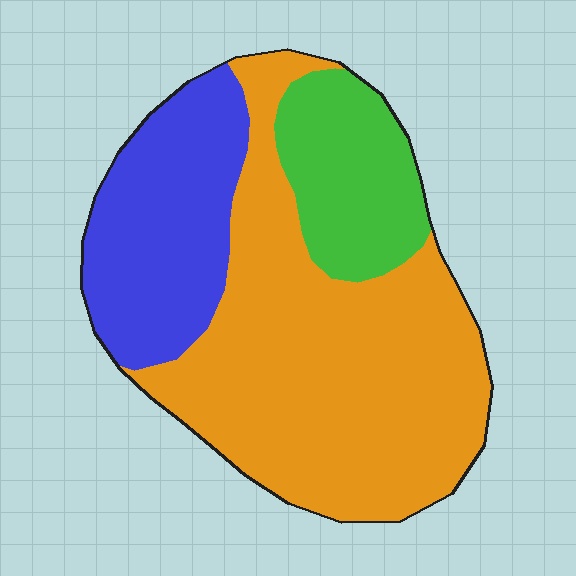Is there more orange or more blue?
Orange.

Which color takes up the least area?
Green, at roughly 15%.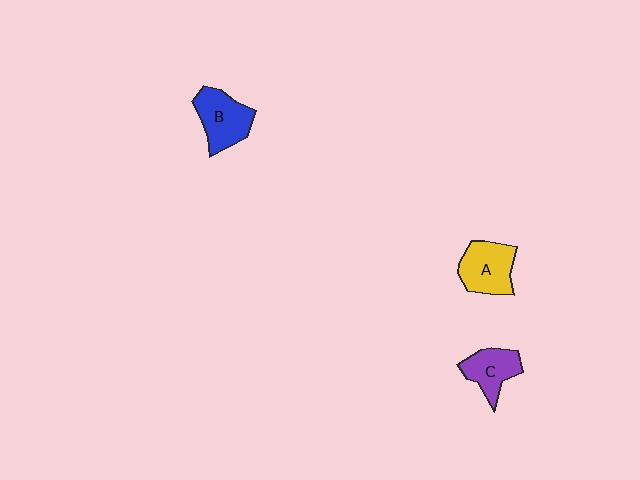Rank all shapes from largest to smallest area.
From largest to smallest: B (blue), A (yellow), C (purple).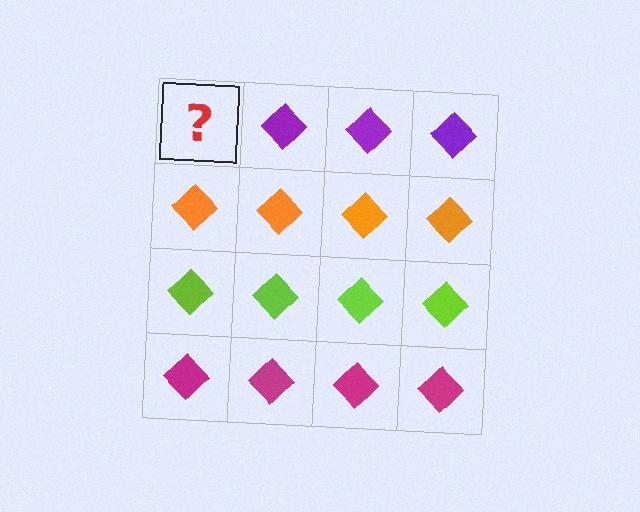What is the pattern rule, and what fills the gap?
The rule is that each row has a consistent color. The gap should be filled with a purple diamond.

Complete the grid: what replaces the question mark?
The question mark should be replaced with a purple diamond.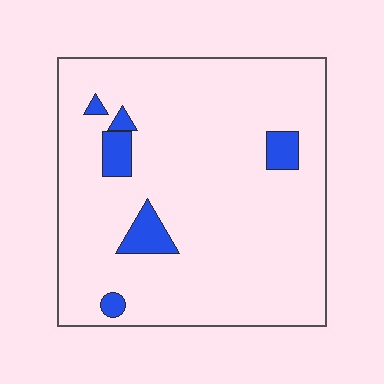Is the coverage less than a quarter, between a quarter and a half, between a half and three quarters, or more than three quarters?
Less than a quarter.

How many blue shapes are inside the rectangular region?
6.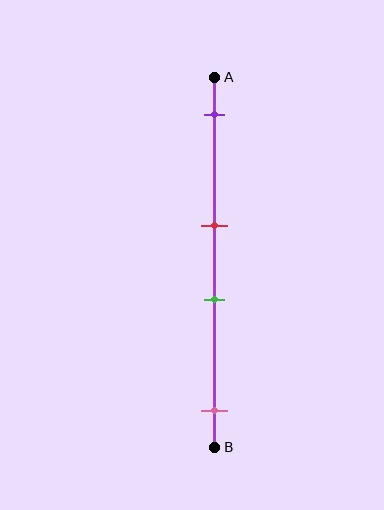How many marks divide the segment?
There are 4 marks dividing the segment.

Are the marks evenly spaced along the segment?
No, the marks are not evenly spaced.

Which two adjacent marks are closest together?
The red and green marks are the closest adjacent pair.